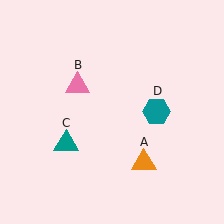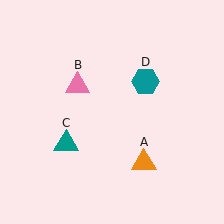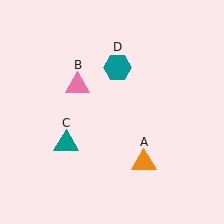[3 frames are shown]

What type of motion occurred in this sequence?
The teal hexagon (object D) rotated counterclockwise around the center of the scene.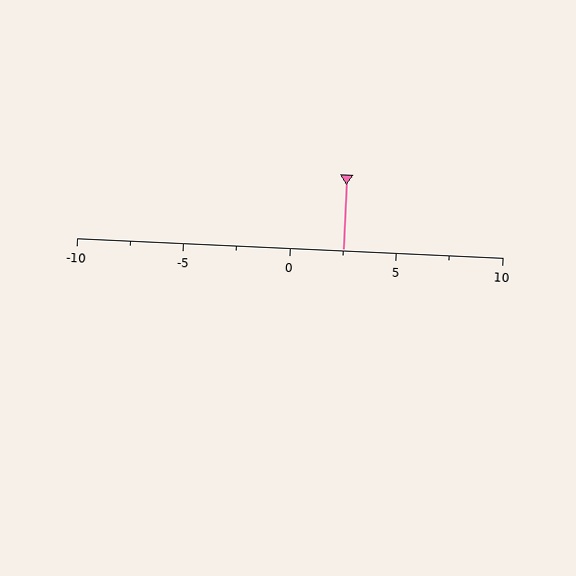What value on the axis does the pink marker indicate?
The marker indicates approximately 2.5.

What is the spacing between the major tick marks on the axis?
The major ticks are spaced 5 apart.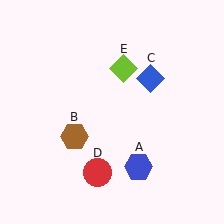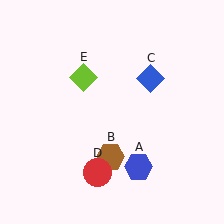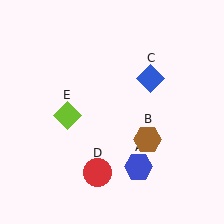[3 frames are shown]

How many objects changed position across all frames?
2 objects changed position: brown hexagon (object B), lime diamond (object E).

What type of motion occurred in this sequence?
The brown hexagon (object B), lime diamond (object E) rotated counterclockwise around the center of the scene.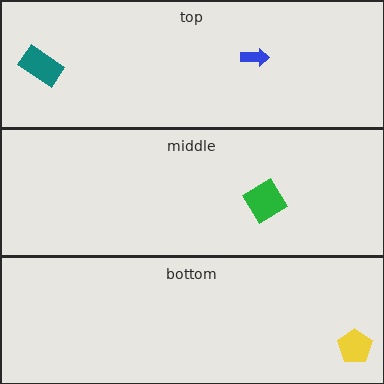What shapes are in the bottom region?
The yellow pentagon.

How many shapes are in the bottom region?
1.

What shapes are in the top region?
The teal rectangle, the blue arrow.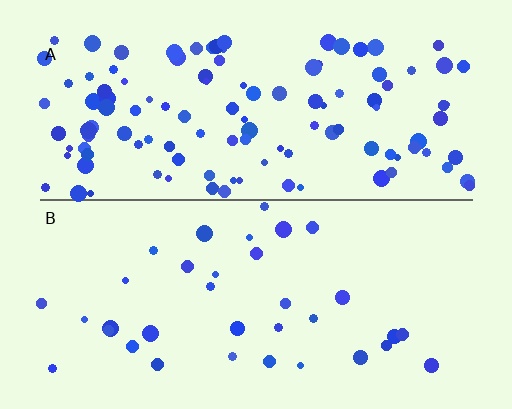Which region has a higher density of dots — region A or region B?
A (the top).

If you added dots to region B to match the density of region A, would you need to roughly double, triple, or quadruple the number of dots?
Approximately triple.